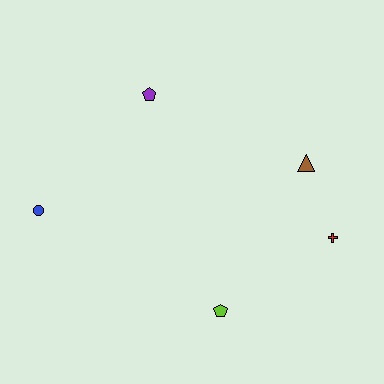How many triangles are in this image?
There is 1 triangle.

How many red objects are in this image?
There is 1 red object.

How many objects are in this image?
There are 5 objects.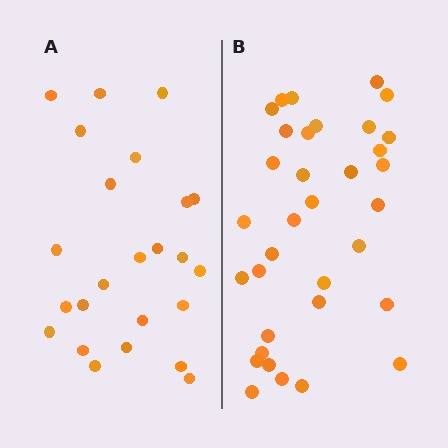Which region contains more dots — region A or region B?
Region B (the right region) has more dots.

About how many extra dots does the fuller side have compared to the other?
Region B has roughly 10 or so more dots than region A.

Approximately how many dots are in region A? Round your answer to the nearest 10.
About 20 dots. (The exact count is 24, which rounds to 20.)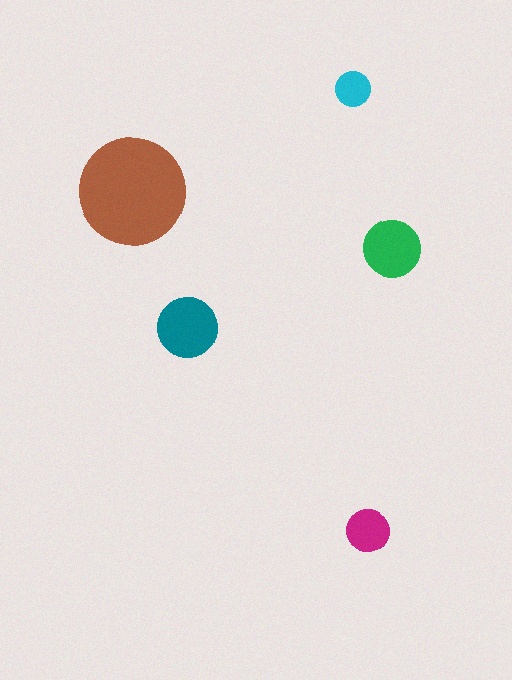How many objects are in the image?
There are 5 objects in the image.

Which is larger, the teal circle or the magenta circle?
The teal one.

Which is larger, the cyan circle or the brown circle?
The brown one.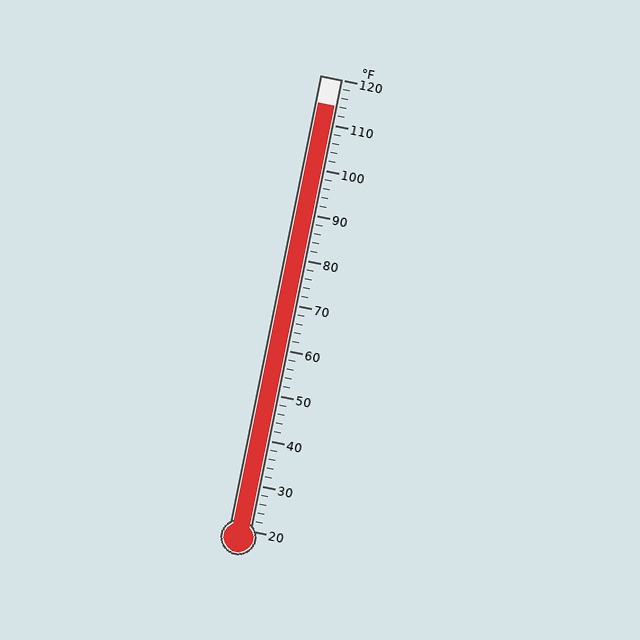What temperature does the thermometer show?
The thermometer shows approximately 114°F.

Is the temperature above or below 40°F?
The temperature is above 40°F.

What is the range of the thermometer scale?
The thermometer scale ranges from 20°F to 120°F.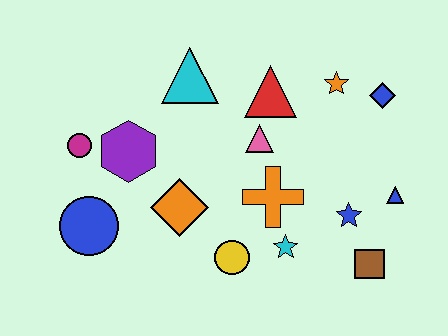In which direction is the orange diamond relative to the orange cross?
The orange diamond is to the left of the orange cross.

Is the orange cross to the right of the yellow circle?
Yes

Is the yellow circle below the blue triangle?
Yes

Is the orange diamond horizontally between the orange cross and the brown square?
No